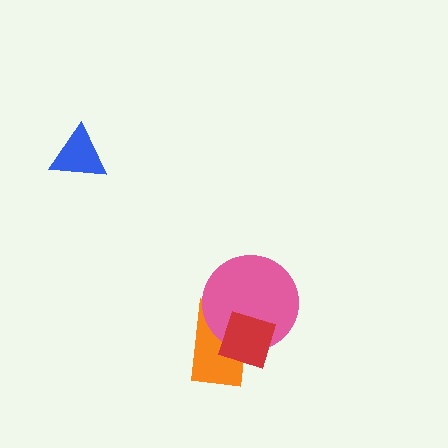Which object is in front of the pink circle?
The red diamond is in front of the pink circle.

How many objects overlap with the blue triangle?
0 objects overlap with the blue triangle.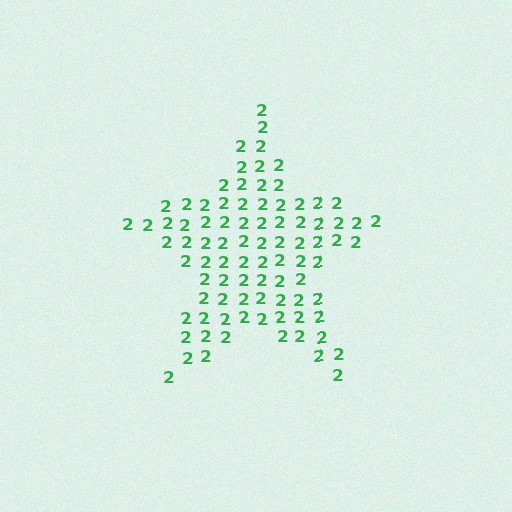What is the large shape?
The large shape is a star.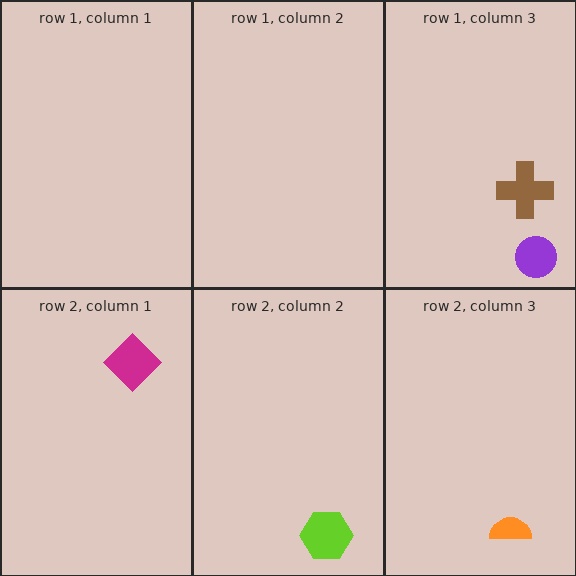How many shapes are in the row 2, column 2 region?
1.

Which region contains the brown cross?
The row 1, column 3 region.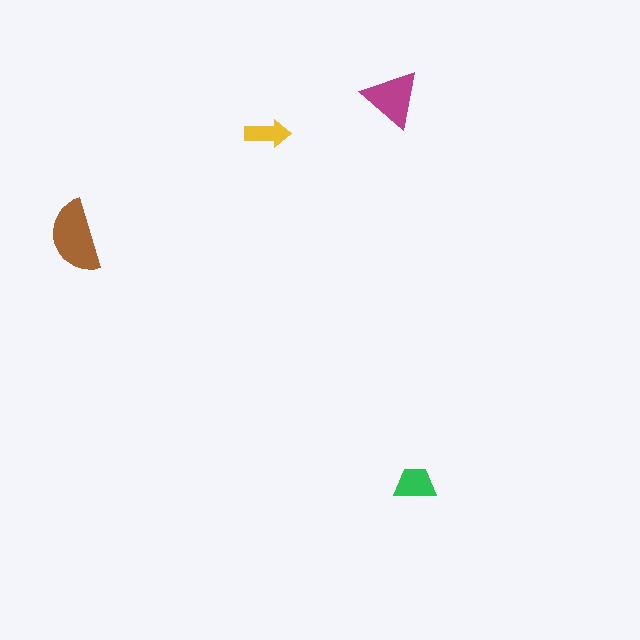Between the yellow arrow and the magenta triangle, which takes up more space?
The magenta triangle.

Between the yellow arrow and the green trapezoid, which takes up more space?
The green trapezoid.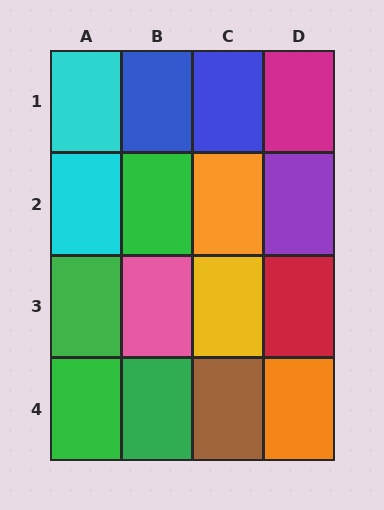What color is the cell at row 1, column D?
Magenta.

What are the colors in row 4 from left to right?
Green, green, brown, orange.